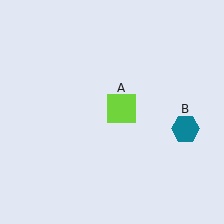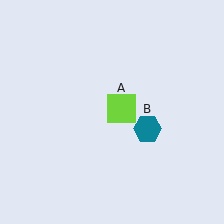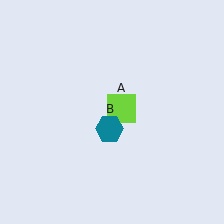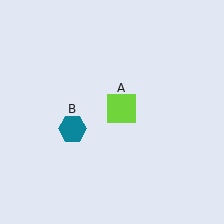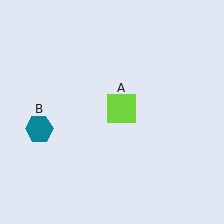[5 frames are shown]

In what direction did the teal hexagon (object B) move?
The teal hexagon (object B) moved left.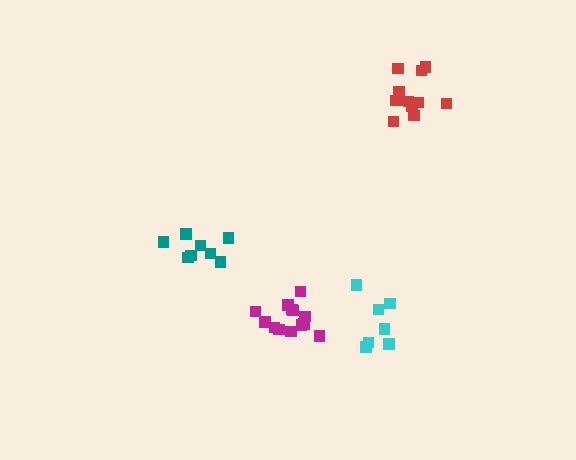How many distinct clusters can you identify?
There are 4 distinct clusters.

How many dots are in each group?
Group 1: 7 dots, Group 2: 8 dots, Group 3: 12 dots, Group 4: 13 dots (40 total).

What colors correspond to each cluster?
The clusters are colored: cyan, teal, red, magenta.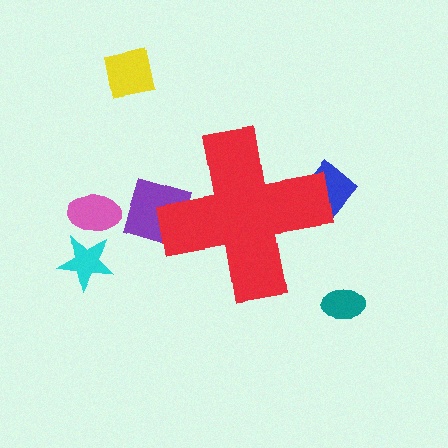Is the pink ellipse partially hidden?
No, the pink ellipse is fully visible.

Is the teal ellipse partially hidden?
No, the teal ellipse is fully visible.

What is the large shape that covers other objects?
A red cross.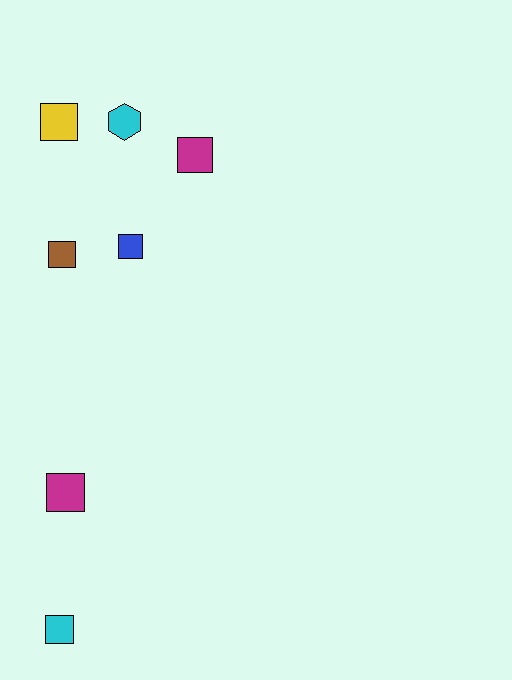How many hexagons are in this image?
There is 1 hexagon.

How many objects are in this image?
There are 7 objects.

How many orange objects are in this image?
There are no orange objects.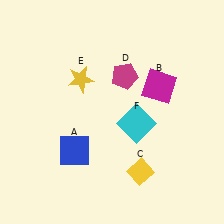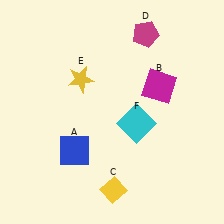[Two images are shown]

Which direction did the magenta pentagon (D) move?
The magenta pentagon (D) moved up.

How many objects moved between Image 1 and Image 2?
2 objects moved between the two images.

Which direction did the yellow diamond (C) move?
The yellow diamond (C) moved left.